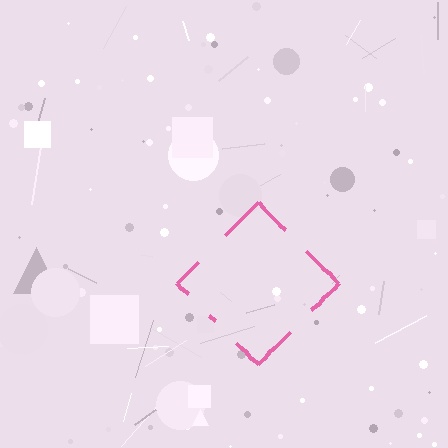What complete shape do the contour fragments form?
The contour fragments form a diamond.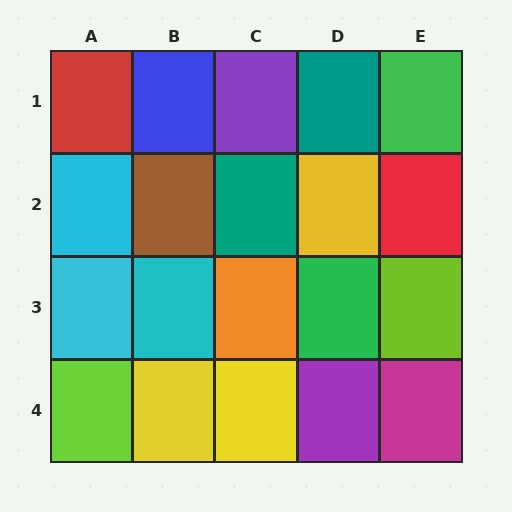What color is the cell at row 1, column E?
Green.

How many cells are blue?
1 cell is blue.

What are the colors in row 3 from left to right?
Cyan, cyan, orange, green, lime.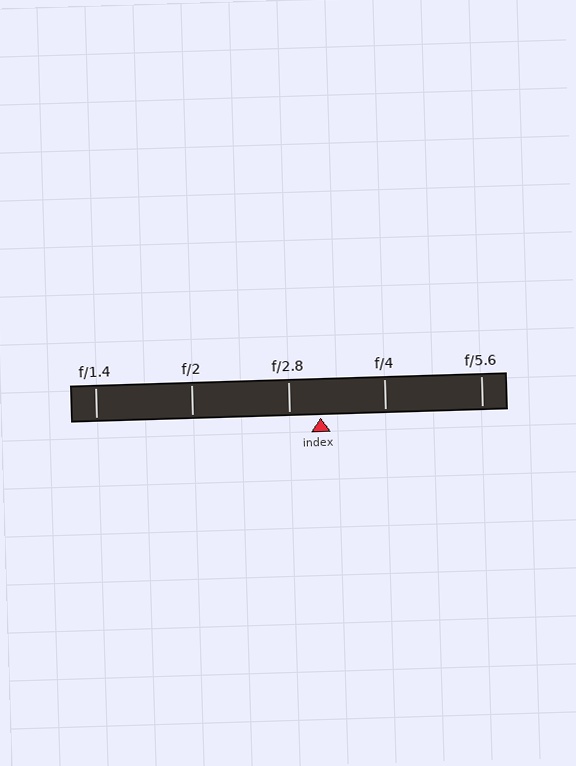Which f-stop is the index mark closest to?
The index mark is closest to f/2.8.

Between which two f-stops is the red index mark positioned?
The index mark is between f/2.8 and f/4.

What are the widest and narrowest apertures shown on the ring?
The widest aperture shown is f/1.4 and the narrowest is f/5.6.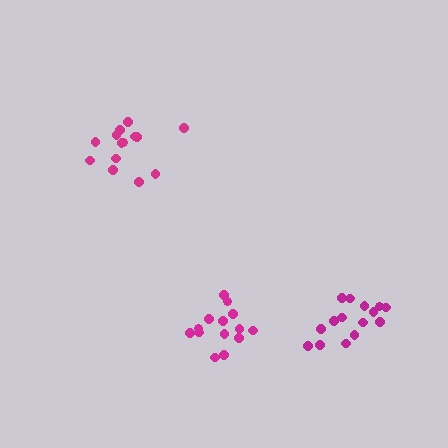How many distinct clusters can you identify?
There are 3 distinct clusters.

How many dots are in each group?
Group 1: 14 dots, Group 2: 14 dots, Group 3: 15 dots (43 total).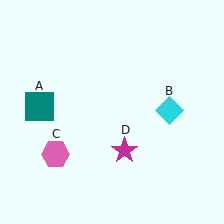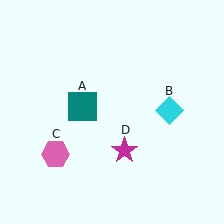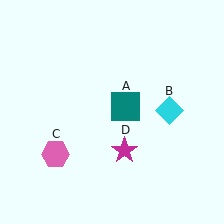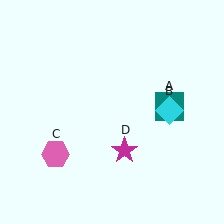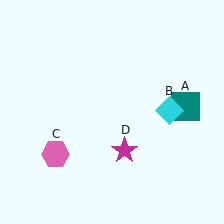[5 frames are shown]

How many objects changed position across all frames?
1 object changed position: teal square (object A).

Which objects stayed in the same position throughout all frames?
Cyan diamond (object B) and pink hexagon (object C) and magenta star (object D) remained stationary.